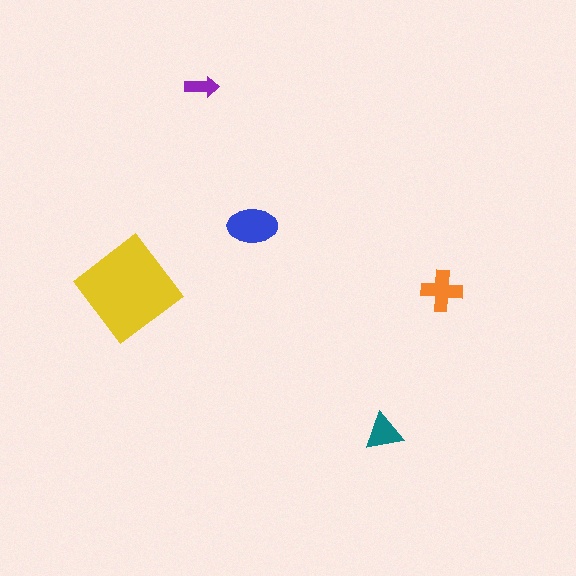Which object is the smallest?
The purple arrow.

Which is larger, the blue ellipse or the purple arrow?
The blue ellipse.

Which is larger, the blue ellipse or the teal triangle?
The blue ellipse.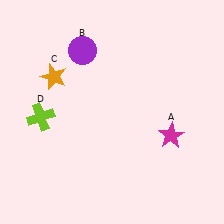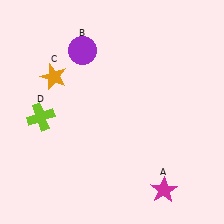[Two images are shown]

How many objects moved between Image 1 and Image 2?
1 object moved between the two images.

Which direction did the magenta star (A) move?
The magenta star (A) moved down.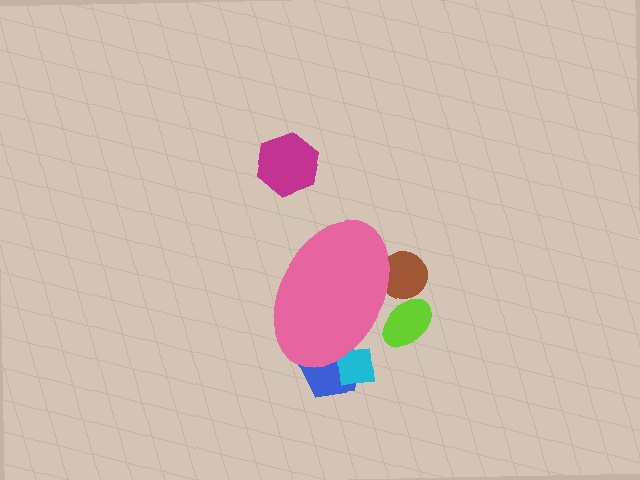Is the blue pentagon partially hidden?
Yes, the blue pentagon is partially hidden behind the pink ellipse.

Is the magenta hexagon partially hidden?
No, the magenta hexagon is fully visible.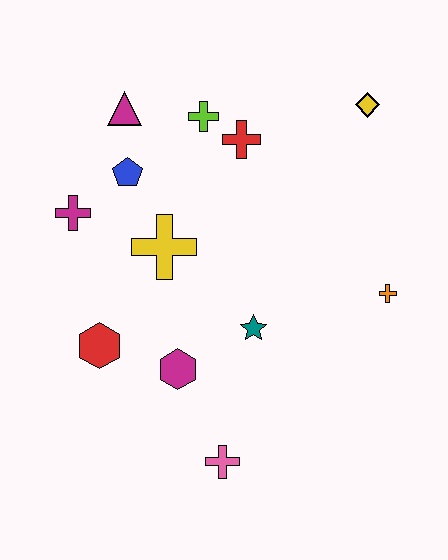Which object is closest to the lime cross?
The red cross is closest to the lime cross.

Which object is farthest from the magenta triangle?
The pink cross is farthest from the magenta triangle.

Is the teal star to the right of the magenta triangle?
Yes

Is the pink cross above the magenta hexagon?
No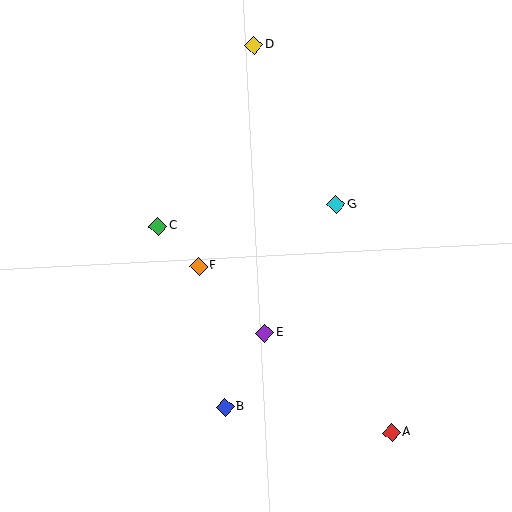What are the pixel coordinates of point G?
Point G is at (336, 204).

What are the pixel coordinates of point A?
Point A is at (392, 433).